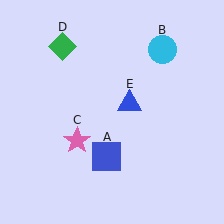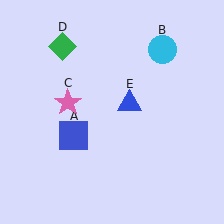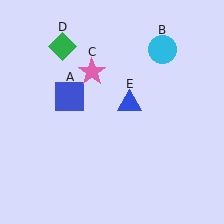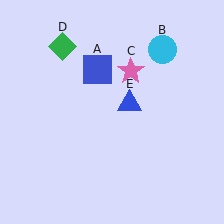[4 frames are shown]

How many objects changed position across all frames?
2 objects changed position: blue square (object A), pink star (object C).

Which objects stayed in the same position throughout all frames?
Cyan circle (object B) and green diamond (object D) and blue triangle (object E) remained stationary.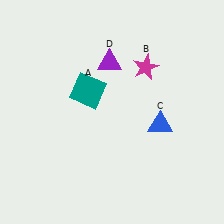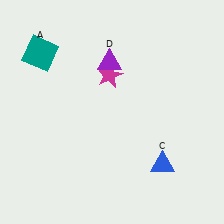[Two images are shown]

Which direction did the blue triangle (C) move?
The blue triangle (C) moved down.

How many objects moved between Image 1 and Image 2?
3 objects moved between the two images.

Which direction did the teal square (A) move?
The teal square (A) moved left.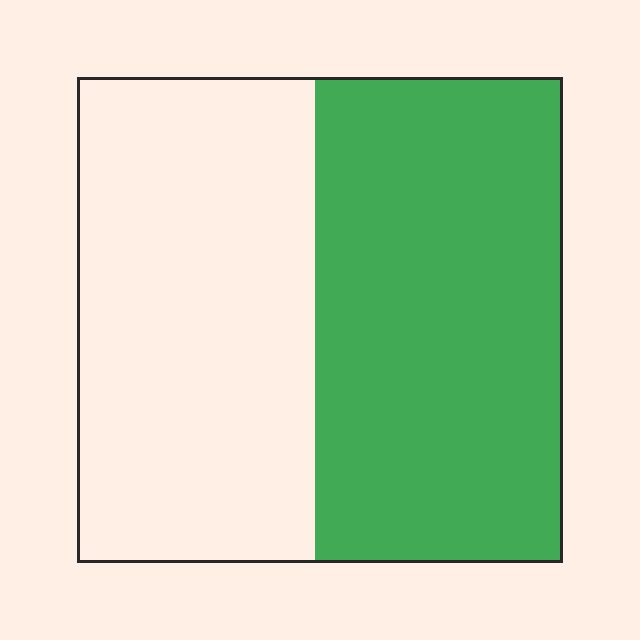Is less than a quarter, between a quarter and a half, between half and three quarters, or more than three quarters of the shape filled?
Between half and three quarters.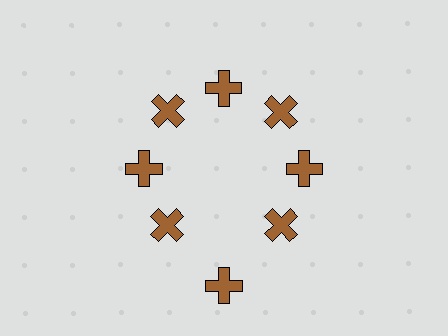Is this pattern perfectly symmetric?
No. The 8 brown crosses are arranged in a ring, but one element near the 6 o'clock position is pushed outward from the center, breaking the 8-fold rotational symmetry.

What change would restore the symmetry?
The symmetry would be restored by moving it inward, back onto the ring so that all 8 crosses sit at equal angles and equal distance from the center.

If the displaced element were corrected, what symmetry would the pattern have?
It would have 8-fold rotational symmetry — the pattern would map onto itself every 45 degrees.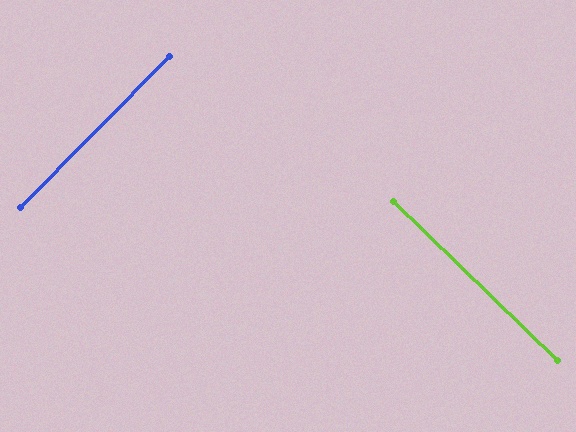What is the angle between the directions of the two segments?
Approximately 89 degrees.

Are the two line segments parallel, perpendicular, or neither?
Perpendicular — they meet at approximately 89°.